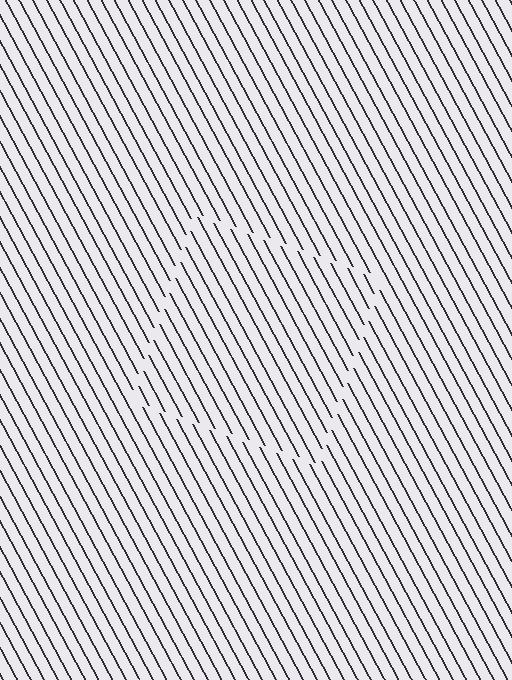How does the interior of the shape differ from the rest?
The interior of the shape contains the same grating, shifted by half a period — the contour is defined by the phase discontinuity where line-ends from the inner and outer gratings abut.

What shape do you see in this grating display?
An illusory square. The interior of the shape contains the same grating, shifted by half a period — the contour is defined by the phase discontinuity where line-ends from the inner and outer gratings abut.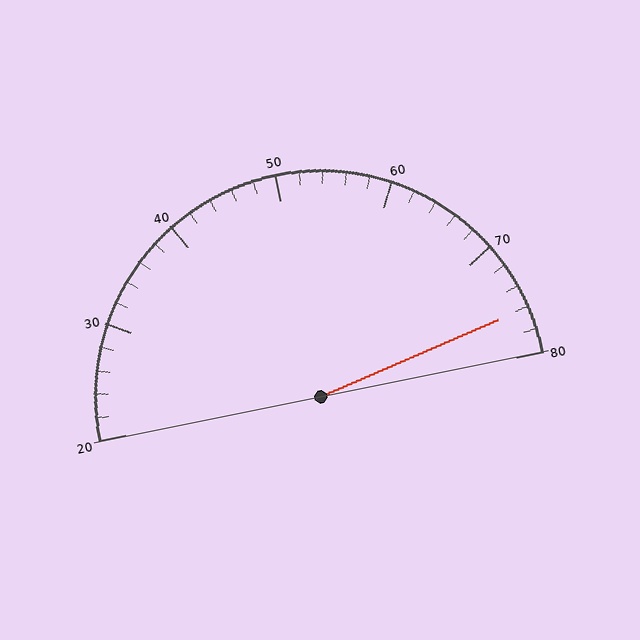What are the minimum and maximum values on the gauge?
The gauge ranges from 20 to 80.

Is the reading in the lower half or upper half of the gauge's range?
The reading is in the upper half of the range (20 to 80).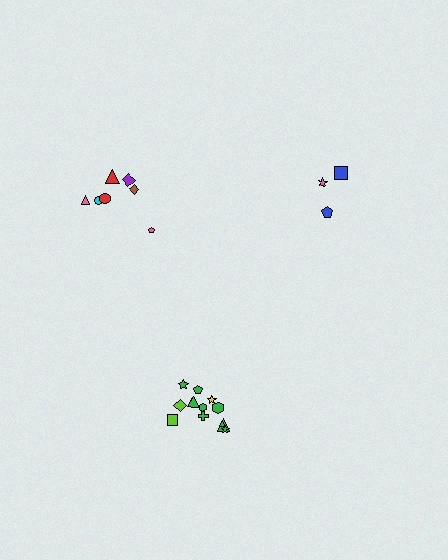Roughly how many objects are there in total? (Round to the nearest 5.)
Roughly 20 objects in total.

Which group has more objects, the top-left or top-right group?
The top-left group.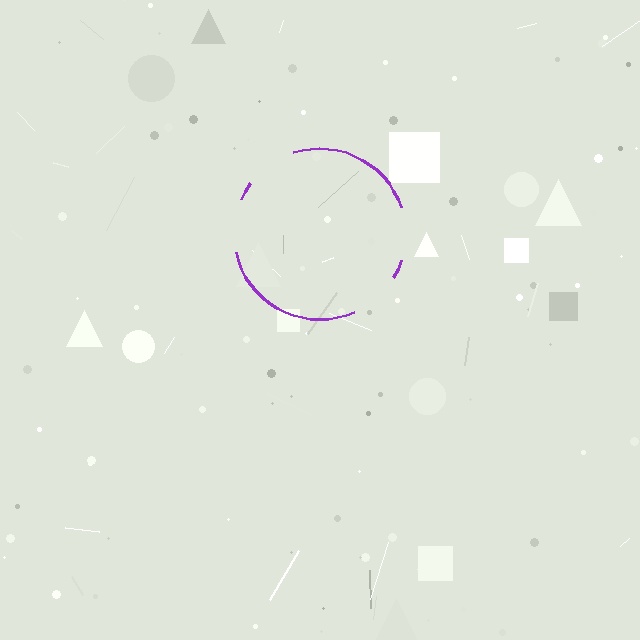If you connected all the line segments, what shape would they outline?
They would outline a circle.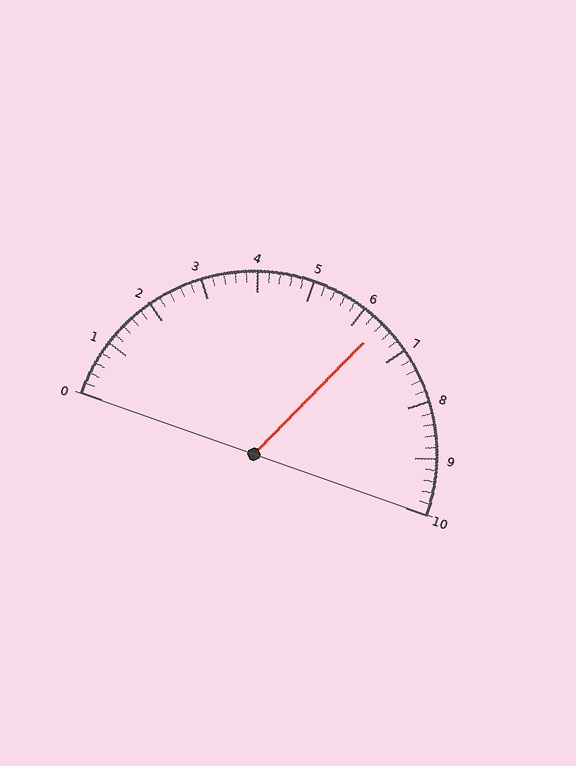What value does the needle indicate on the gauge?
The needle indicates approximately 6.4.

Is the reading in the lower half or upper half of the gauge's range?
The reading is in the upper half of the range (0 to 10).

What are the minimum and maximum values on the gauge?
The gauge ranges from 0 to 10.